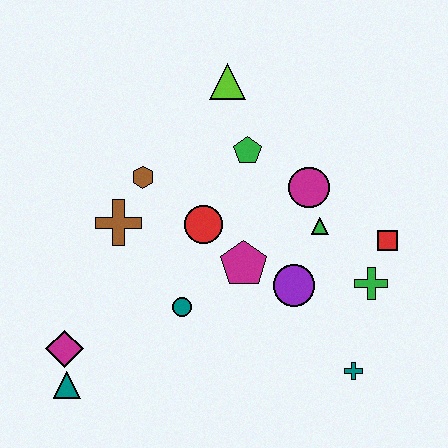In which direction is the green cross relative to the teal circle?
The green cross is to the right of the teal circle.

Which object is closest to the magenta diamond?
The teal triangle is closest to the magenta diamond.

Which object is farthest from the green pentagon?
The teal triangle is farthest from the green pentagon.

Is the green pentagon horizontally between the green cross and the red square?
No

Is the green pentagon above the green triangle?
Yes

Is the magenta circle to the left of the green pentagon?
No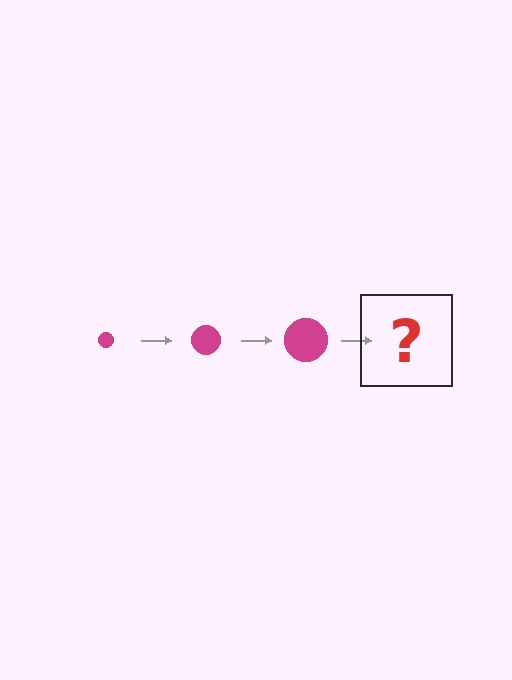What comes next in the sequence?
The next element should be a magenta circle, larger than the previous one.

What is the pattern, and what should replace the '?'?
The pattern is that the circle gets progressively larger each step. The '?' should be a magenta circle, larger than the previous one.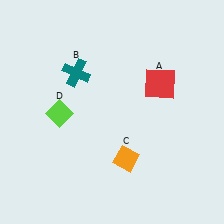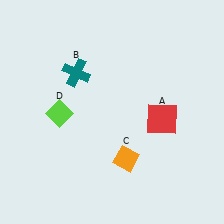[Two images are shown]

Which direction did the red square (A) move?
The red square (A) moved down.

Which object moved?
The red square (A) moved down.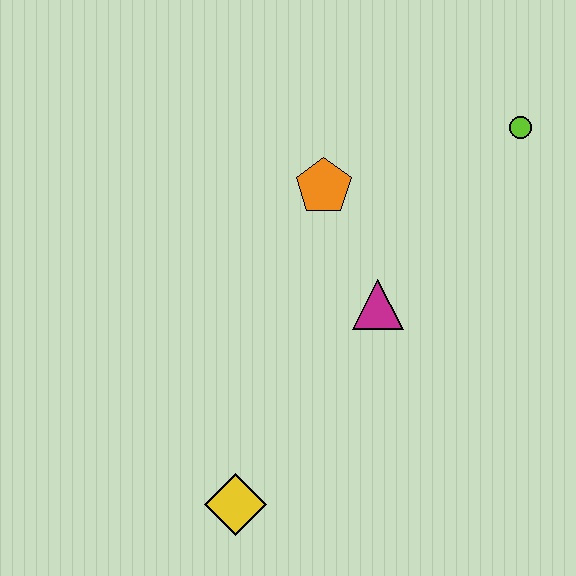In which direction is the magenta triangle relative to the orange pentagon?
The magenta triangle is below the orange pentagon.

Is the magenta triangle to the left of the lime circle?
Yes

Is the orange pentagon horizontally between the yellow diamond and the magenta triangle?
Yes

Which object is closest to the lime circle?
The orange pentagon is closest to the lime circle.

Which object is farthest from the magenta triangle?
The yellow diamond is farthest from the magenta triangle.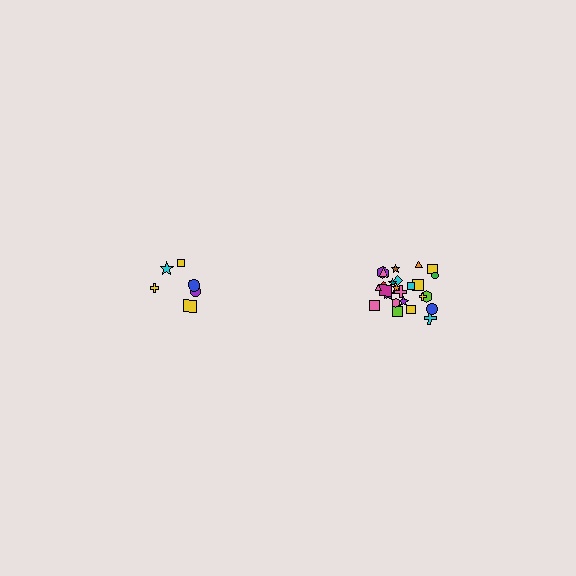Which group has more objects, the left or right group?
The right group.